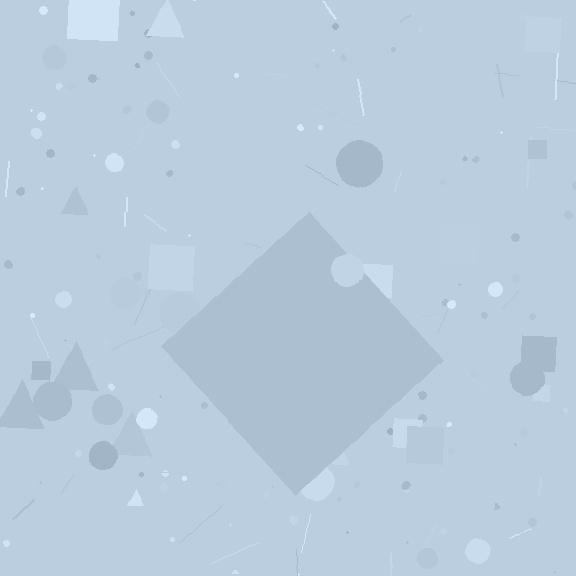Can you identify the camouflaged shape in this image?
The camouflaged shape is a diamond.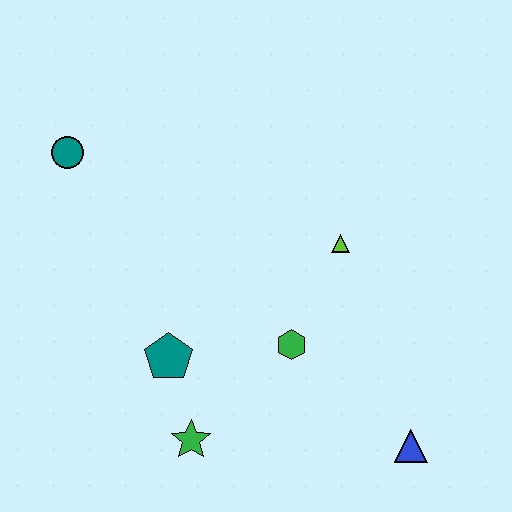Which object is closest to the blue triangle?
The green hexagon is closest to the blue triangle.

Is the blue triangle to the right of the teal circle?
Yes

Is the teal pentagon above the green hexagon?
No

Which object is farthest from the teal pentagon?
The blue triangle is farthest from the teal pentagon.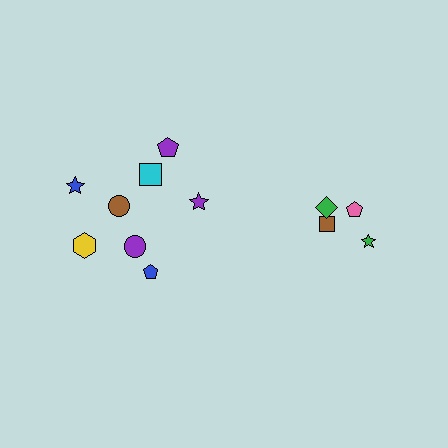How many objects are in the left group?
There are 8 objects.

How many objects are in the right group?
There are 4 objects.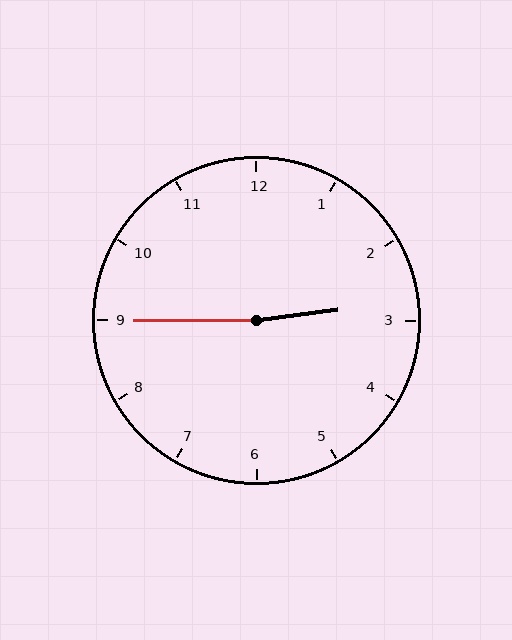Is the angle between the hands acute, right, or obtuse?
It is obtuse.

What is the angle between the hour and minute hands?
Approximately 172 degrees.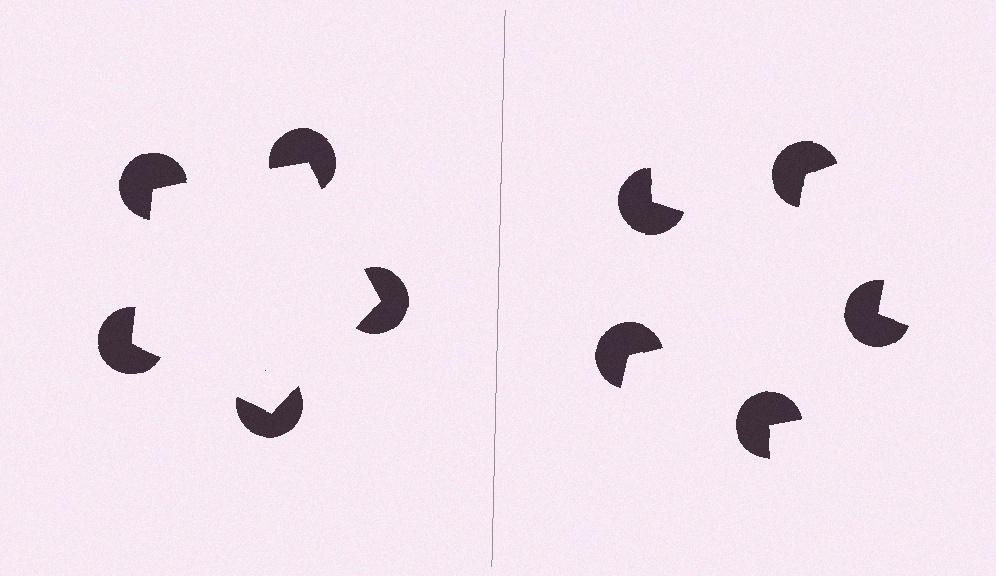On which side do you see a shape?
An illusory pentagon appears on the left side. On the right side the wedge cuts are rotated, so no coherent shape forms.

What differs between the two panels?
The pac-man discs are positioned identically on both sides; only the wedge orientations differ. On the left they align to a pentagon; on the right they are misaligned.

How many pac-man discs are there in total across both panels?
10 — 5 on each side.